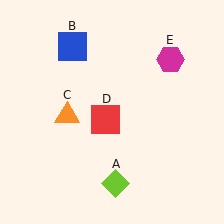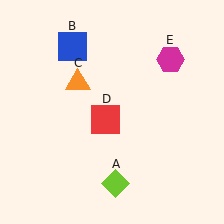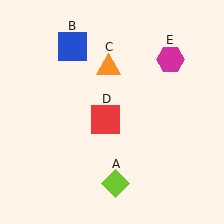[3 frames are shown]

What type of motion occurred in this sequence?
The orange triangle (object C) rotated clockwise around the center of the scene.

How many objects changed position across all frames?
1 object changed position: orange triangle (object C).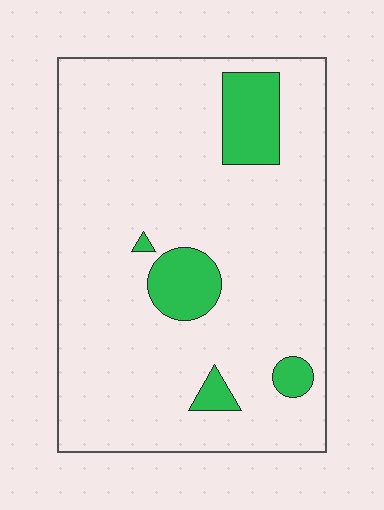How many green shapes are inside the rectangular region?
5.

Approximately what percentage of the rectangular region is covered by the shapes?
Approximately 10%.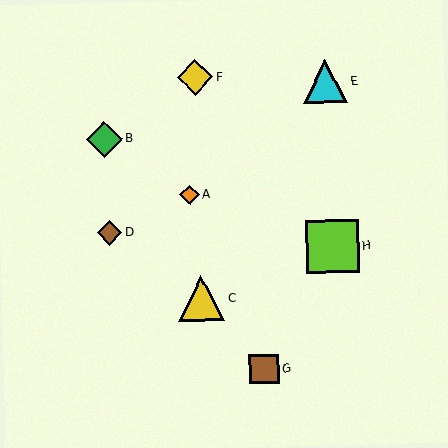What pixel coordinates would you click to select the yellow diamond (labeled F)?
Click at (195, 77) to select the yellow diamond F.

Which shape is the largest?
The lime square (labeled H) is the largest.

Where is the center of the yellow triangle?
The center of the yellow triangle is at (201, 298).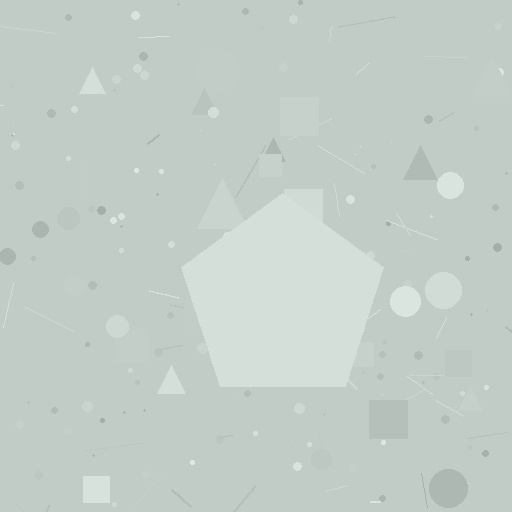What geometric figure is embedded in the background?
A pentagon is embedded in the background.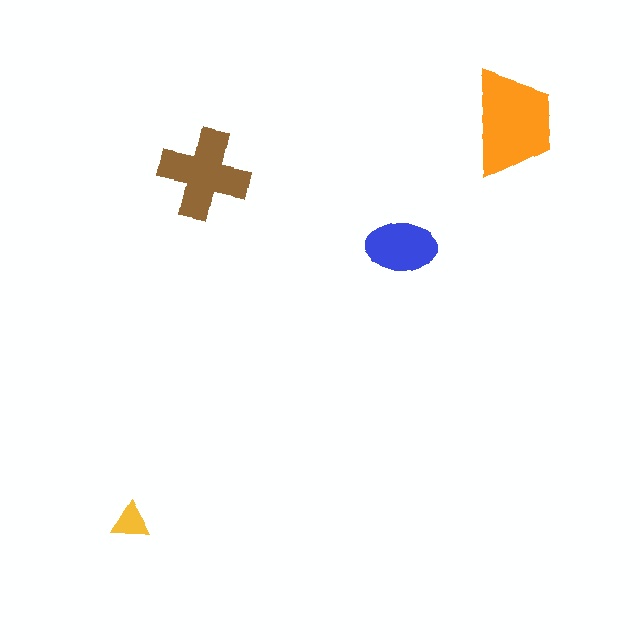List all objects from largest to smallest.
The orange trapezoid, the brown cross, the blue ellipse, the yellow triangle.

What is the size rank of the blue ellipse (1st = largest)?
3rd.